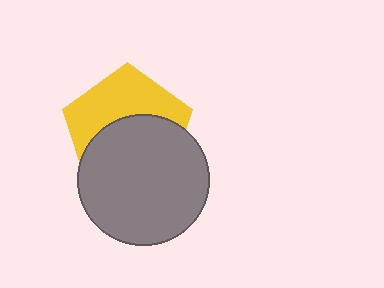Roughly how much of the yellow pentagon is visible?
About half of it is visible (roughly 46%).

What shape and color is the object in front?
The object in front is a gray circle.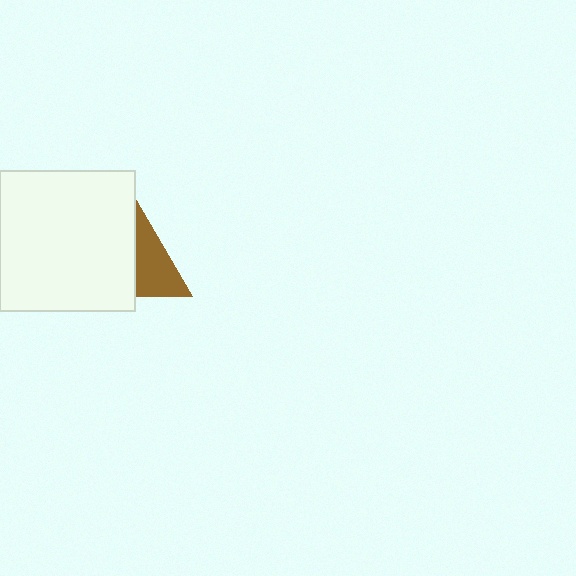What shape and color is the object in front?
The object in front is a white rectangle.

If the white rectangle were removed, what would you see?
You would see the complete brown triangle.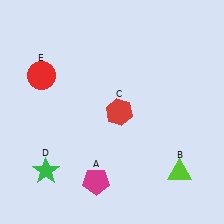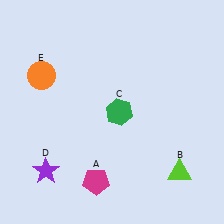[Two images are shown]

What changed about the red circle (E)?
In Image 1, E is red. In Image 2, it changed to orange.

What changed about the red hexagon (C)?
In Image 1, C is red. In Image 2, it changed to green.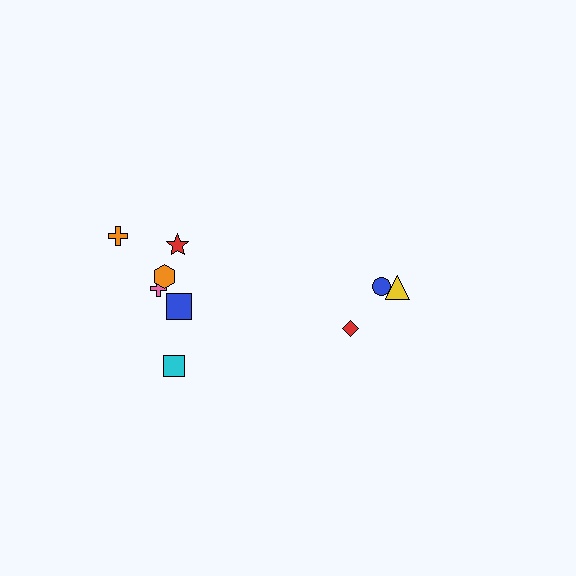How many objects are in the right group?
There are 3 objects.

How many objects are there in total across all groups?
There are 9 objects.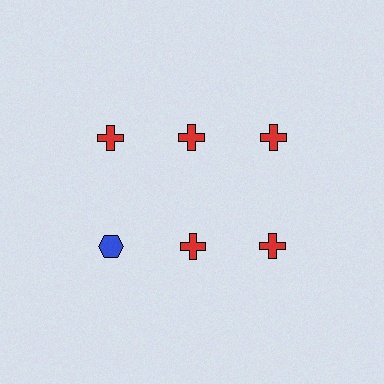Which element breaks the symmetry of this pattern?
The blue hexagon in the second row, leftmost column breaks the symmetry. All other shapes are red crosses.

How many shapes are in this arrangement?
There are 6 shapes arranged in a grid pattern.